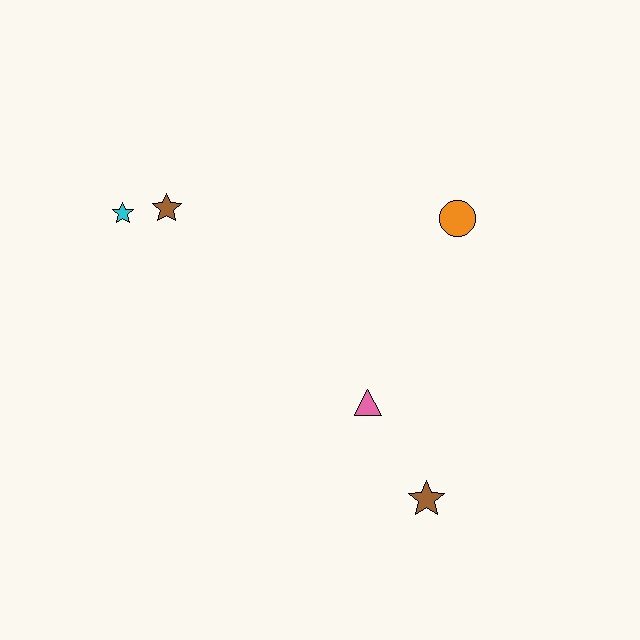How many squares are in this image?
There are no squares.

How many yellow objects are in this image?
There are no yellow objects.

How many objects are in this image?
There are 5 objects.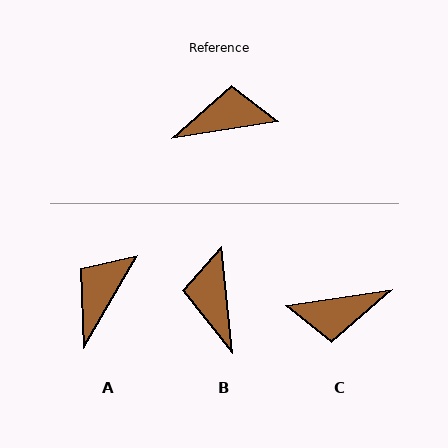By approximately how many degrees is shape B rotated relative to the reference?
Approximately 87 degrees counter-clockwise.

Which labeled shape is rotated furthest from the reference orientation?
C, about 180 degrees away.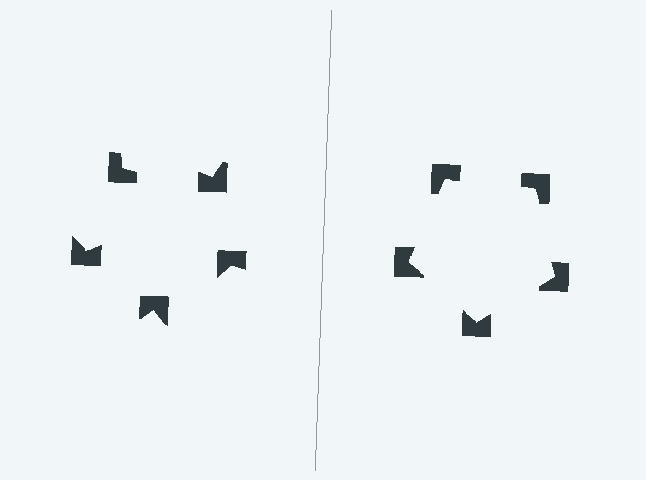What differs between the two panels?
The notched squares are positioned identically on both sides; only the wedge orientations differ. On the right they align to a pentagon; on the left they are misaligned.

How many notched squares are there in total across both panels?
10 — 5 on each side.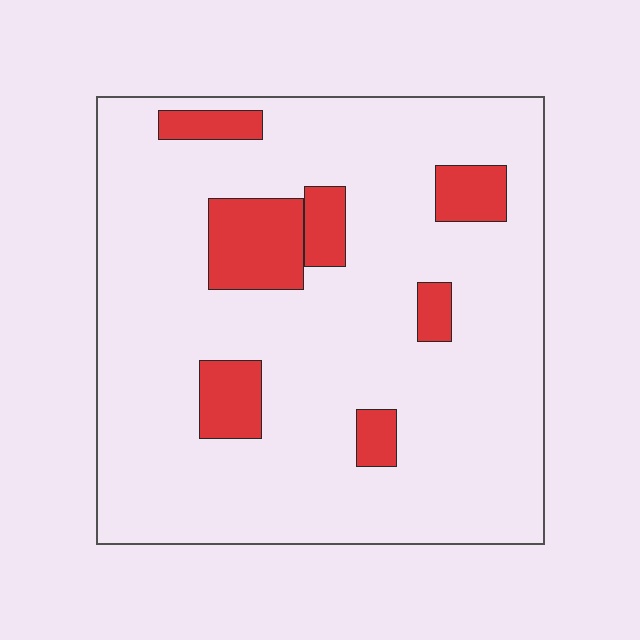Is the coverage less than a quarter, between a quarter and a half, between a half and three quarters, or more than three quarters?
Less than a quarter.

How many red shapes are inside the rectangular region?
7.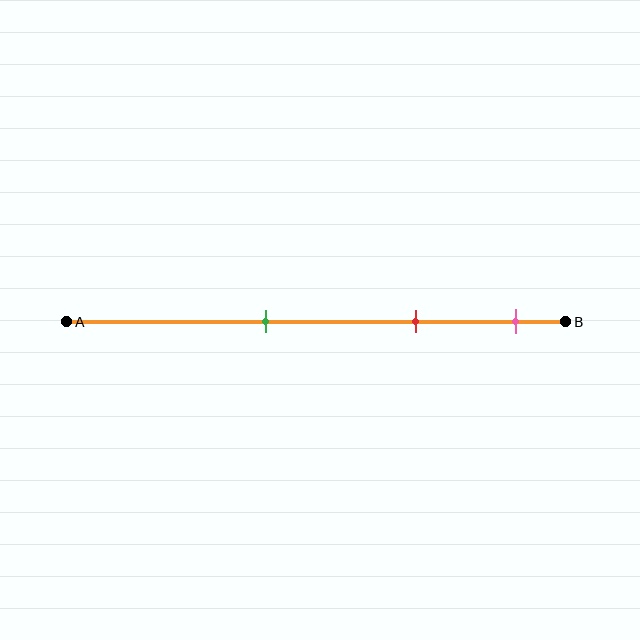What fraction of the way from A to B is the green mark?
The green mark is approximately 40% (0.4) of the way from A to B.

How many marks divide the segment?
There are 3 marks dividing the segment.